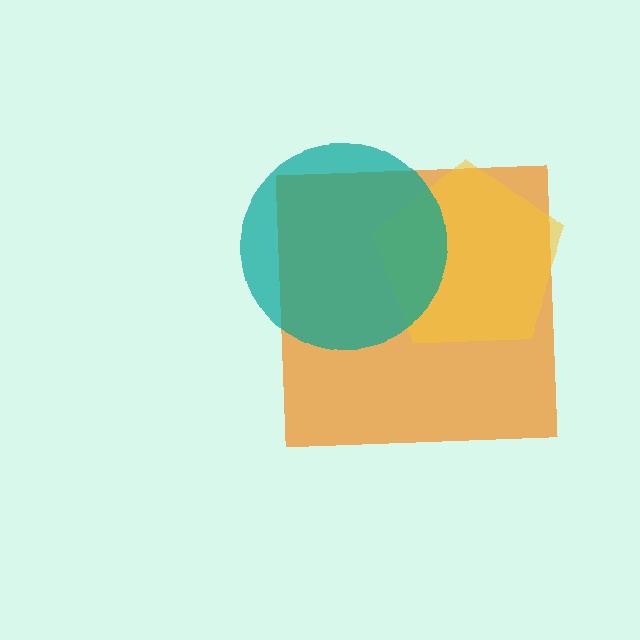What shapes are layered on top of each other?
The layered shapes are: an orange square, a yellow pentagon, a teal circle.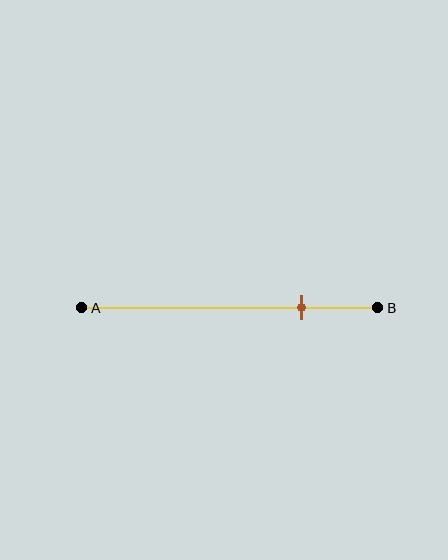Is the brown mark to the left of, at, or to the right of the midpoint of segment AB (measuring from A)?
The brown mark is to the right of the midpoint of segment AB.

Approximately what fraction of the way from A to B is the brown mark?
The brown mark is approximately 75% of the way from A to B.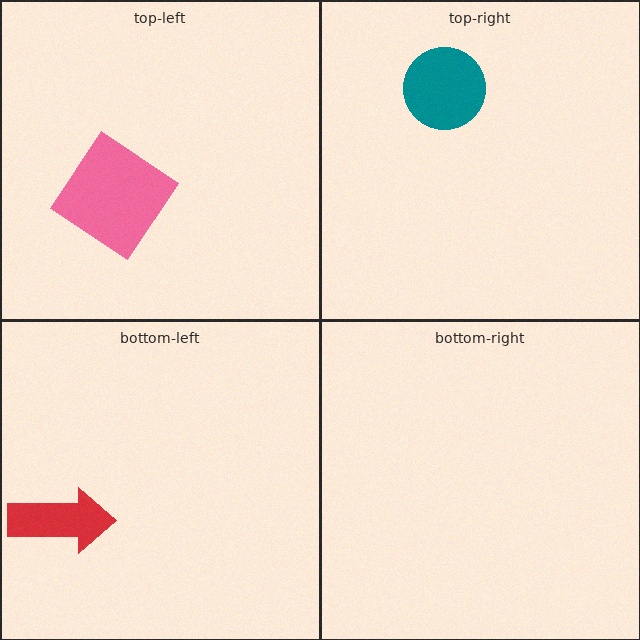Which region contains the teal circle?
The top-right region.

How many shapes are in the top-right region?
1.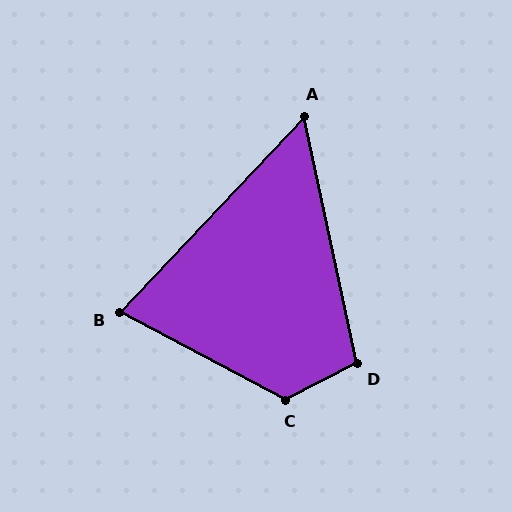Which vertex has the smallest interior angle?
A, at approximately 55 degrees.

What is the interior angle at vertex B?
Approximately 75 degrees (acute).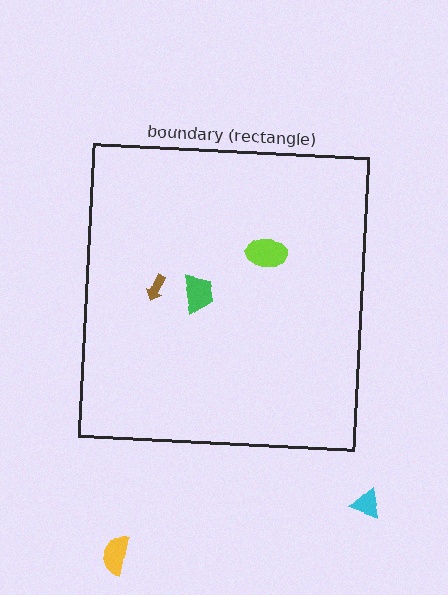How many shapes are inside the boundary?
3 inside, 2 outside.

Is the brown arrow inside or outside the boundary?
Inside.